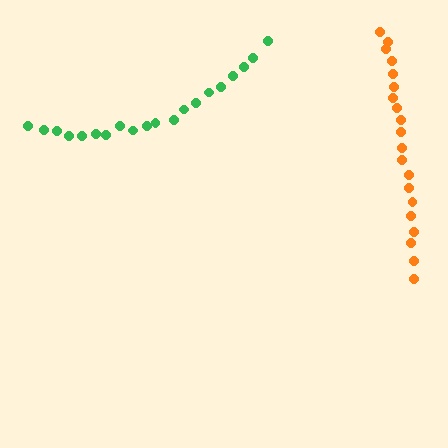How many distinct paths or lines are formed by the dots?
There are 2 distinct paths.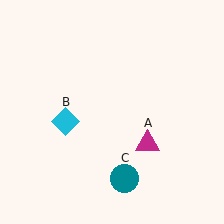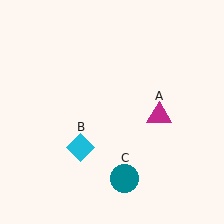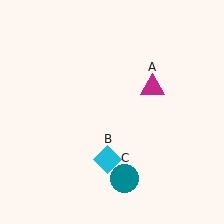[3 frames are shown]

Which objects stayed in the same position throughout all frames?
Teal circle (object C) remained stationary.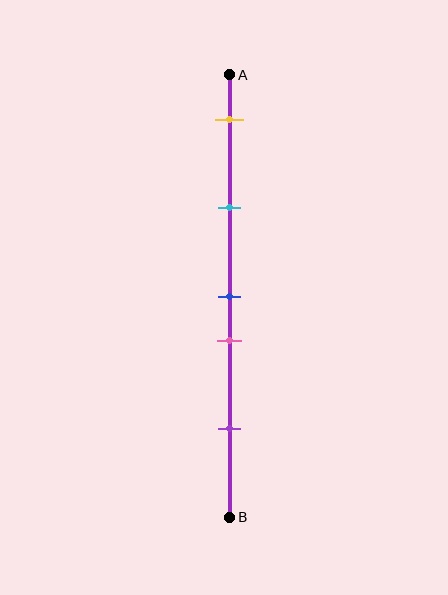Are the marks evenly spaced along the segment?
No, the marks are not evenly spaced.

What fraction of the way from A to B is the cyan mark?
The cyan mark is approximately 30% (0.3) of the way from A to B.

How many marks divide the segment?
There are 5 marks dividing the segment.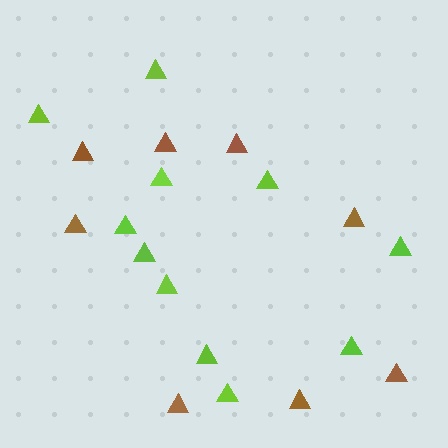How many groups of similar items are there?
There are 2 groups: one group of lime triangles (11) and one group of brown triangles (8).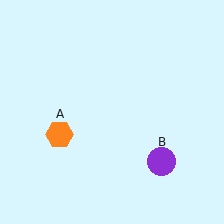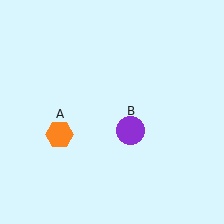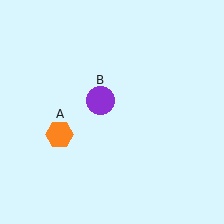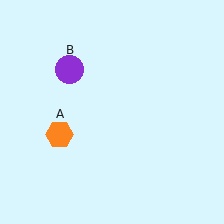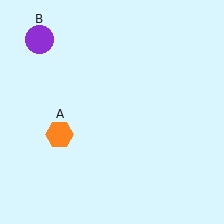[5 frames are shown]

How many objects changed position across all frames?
1 object changed position: purple circle (object B).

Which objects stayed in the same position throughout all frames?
Orange hexagon (object A) remained stationary.